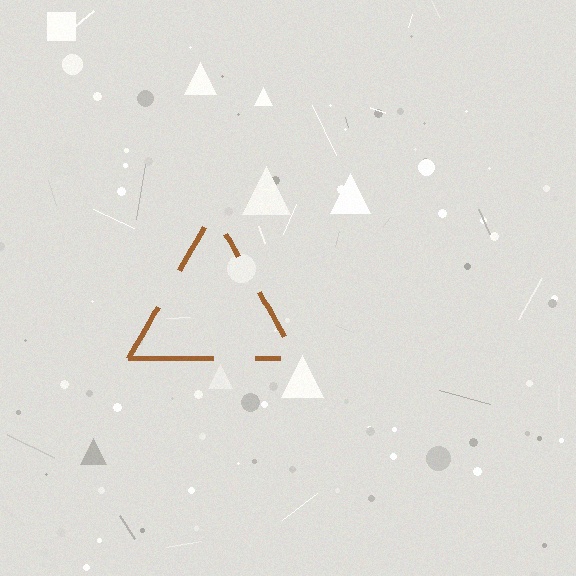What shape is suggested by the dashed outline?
The dashed outline suggests a triangle.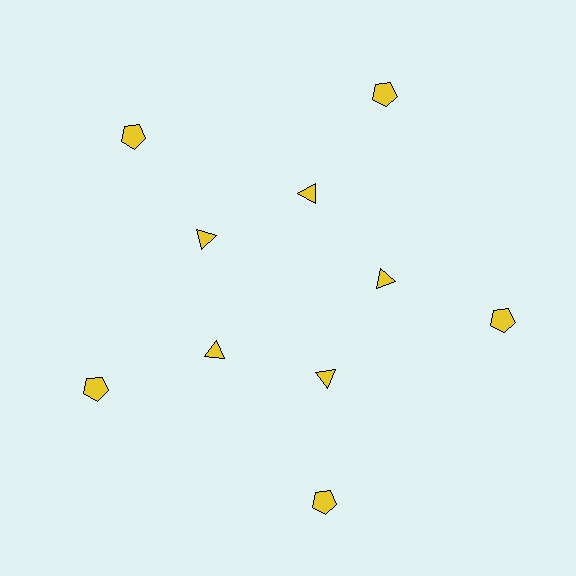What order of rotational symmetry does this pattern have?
This pattern has 5-fold rotational symmetry.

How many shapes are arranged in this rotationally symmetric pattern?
There are 10 shapes, arranged in 5 groups of 2.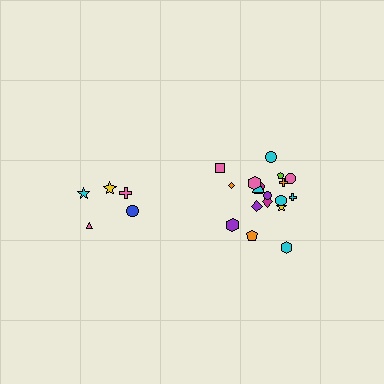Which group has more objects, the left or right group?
The right group.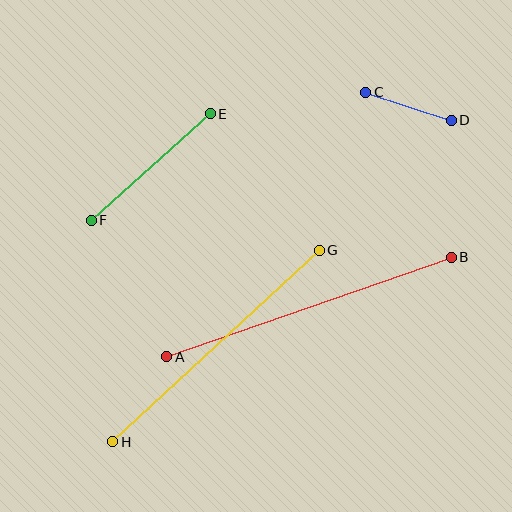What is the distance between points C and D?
The distance is approximately 90 pixels.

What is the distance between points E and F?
The distance is approximately 160 pixels.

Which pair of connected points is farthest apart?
Points A and B are farthest apart.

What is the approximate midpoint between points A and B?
The midpoint is at approximately (309, 307) pixels.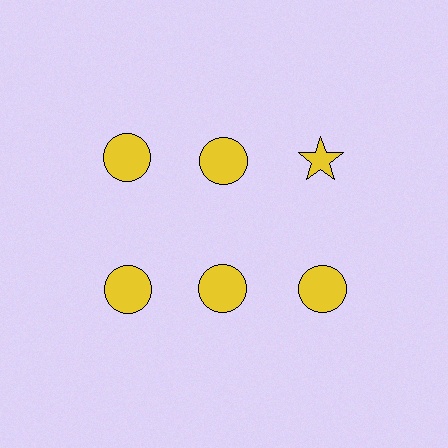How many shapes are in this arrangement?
There are 6 shapes arranged in a grid pattern.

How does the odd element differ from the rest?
It has a different shape: star instead of circle.